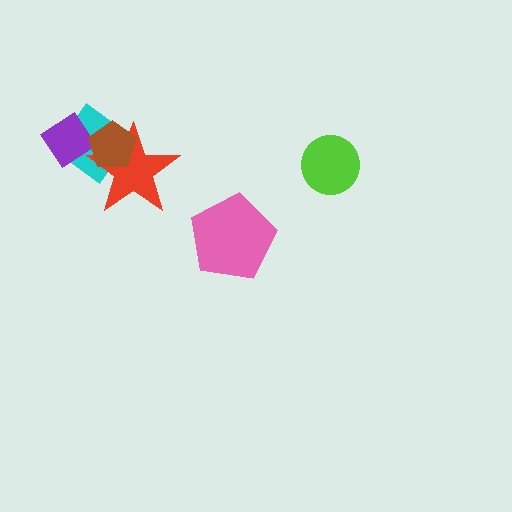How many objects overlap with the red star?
2 objects overlap with the red star.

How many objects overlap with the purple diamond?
2 objects overlap with the purple diamond.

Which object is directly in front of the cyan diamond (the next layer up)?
The red star is directly in front of the cyan diamond.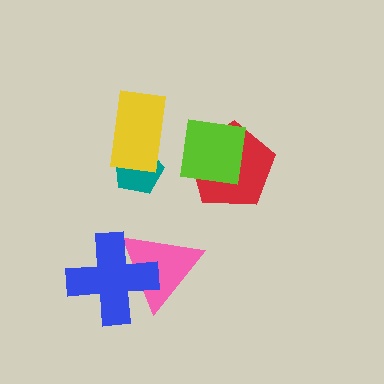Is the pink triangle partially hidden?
Yes, it is partially covered by another shape.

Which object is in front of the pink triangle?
The blue cross is in front of the pink triangle.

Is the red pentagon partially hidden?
Yes, it is partially covered by another shape.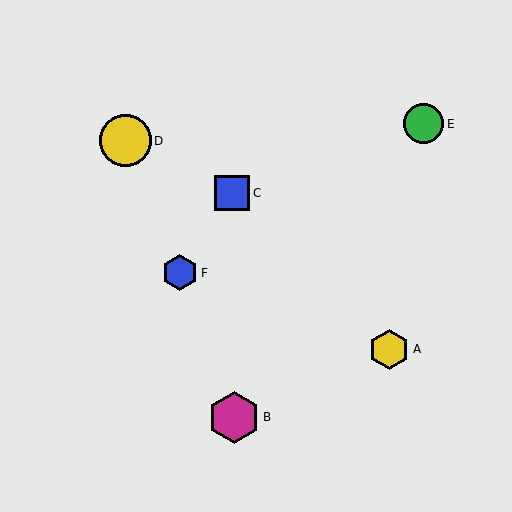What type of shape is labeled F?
Shape F is a blue hexagon.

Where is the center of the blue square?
The center of the blue square is at (232, 193).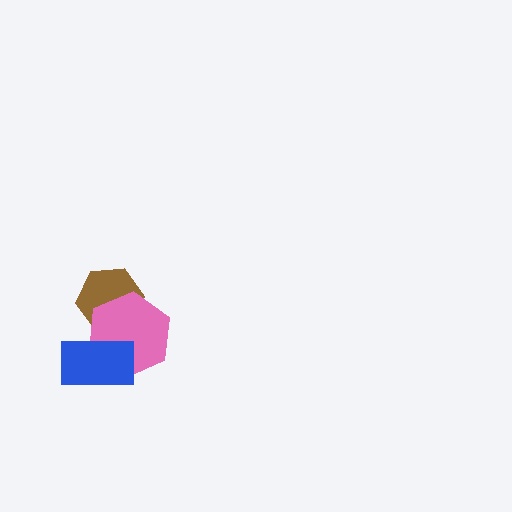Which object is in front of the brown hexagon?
The pink hexagon is in front of the brown hexagon.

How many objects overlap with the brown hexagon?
1 object overlaps with the brown hexagon.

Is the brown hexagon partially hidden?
Yes, it is partially covered by another shape.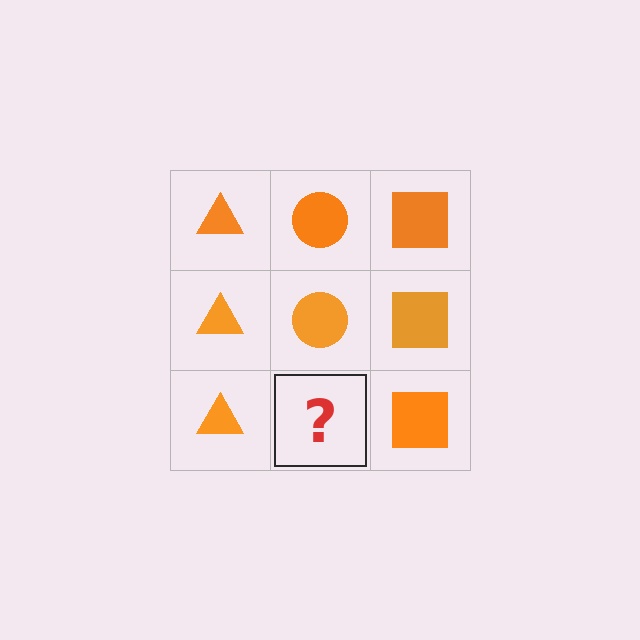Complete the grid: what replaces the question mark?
The question mark should be replaced with an orange circle.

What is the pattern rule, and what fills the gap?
The rule is that each column has a consistent shape. The gap should be filled with an orange circle.